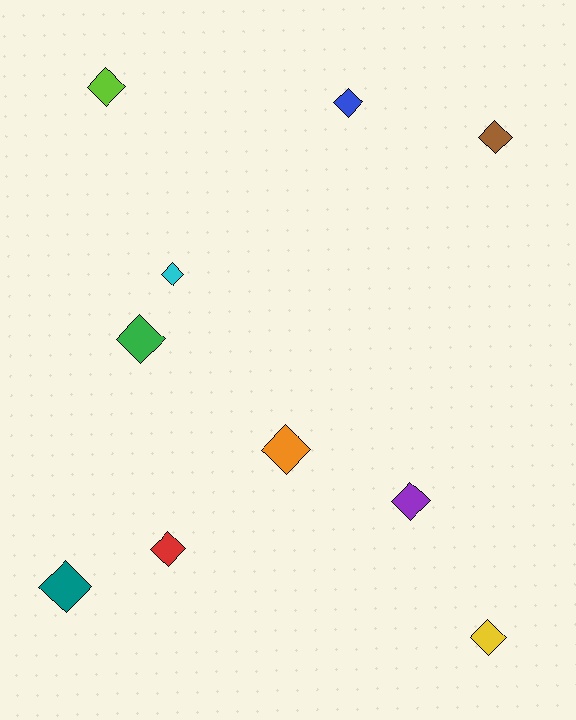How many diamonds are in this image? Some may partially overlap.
There are 10 diamonds.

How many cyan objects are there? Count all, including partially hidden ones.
There is 1 cyan object.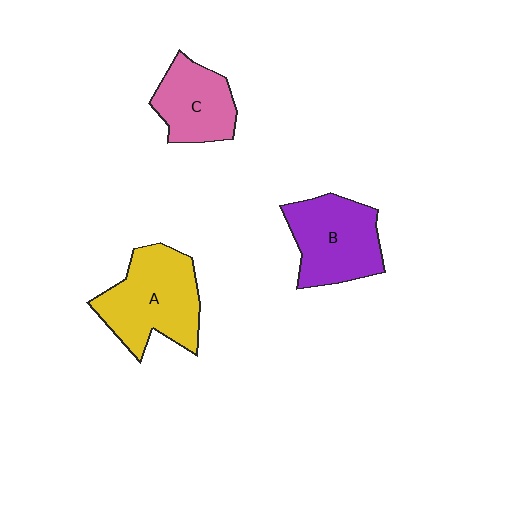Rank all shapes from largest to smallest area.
From largest to smallest: A (yellow), B (purple), C (pink).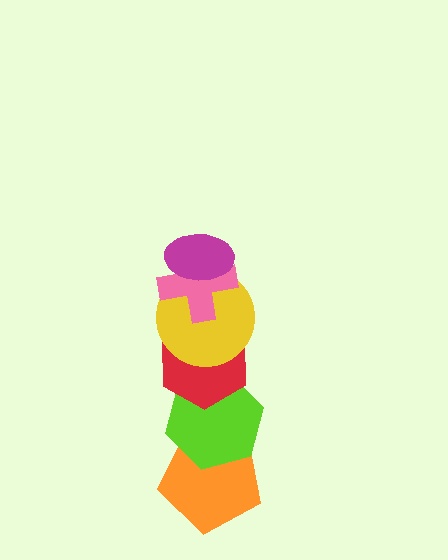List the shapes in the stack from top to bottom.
From top to bottom: the magenta ellipse, the pink cross, the yellow circle, the red hexagon, the lime hexagon, the orange pentagon.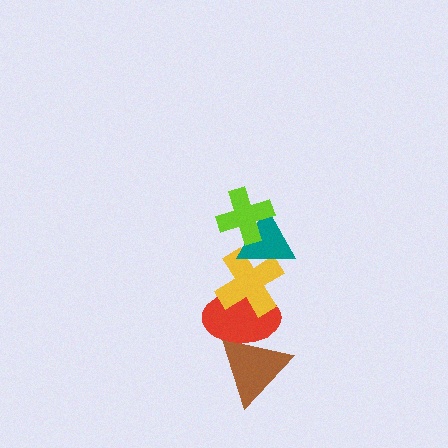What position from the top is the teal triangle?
The teal triangle is 2nd from the top.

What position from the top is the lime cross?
The lime cross is 1st from the top.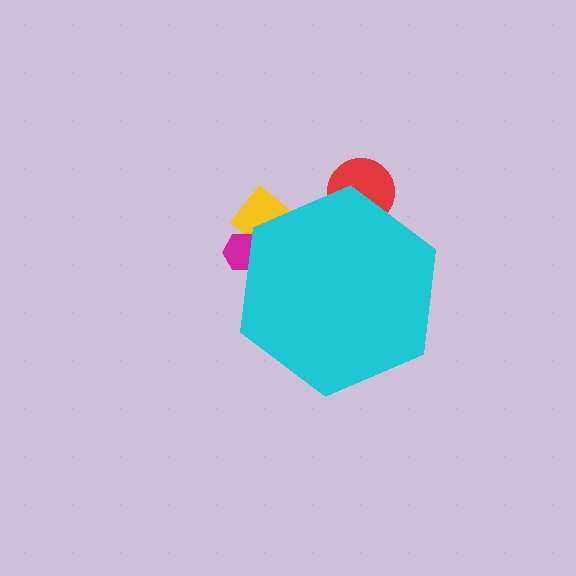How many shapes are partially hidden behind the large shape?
3 shapes are partially hidden.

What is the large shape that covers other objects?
A cyan hexagon.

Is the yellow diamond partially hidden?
Yes, the yellow diamond is partially hidden behind the cyan hexagon.